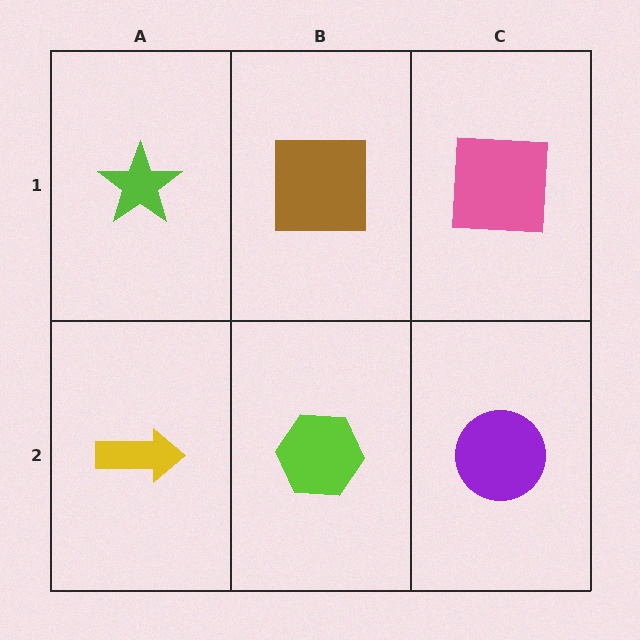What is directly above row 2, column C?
A pink square.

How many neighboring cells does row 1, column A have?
2.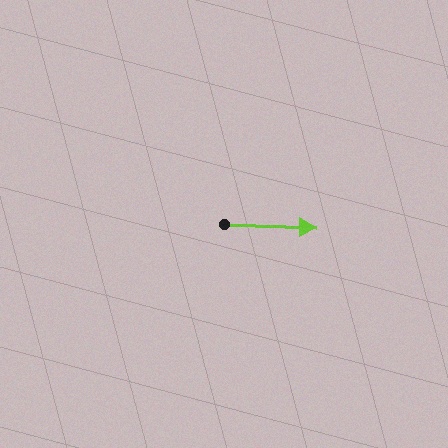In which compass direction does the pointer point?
East.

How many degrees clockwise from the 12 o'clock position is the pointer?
Approximately 92 degrees.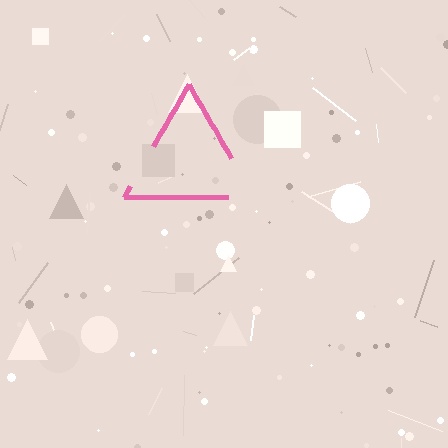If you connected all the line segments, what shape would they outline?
They would outline a triangle.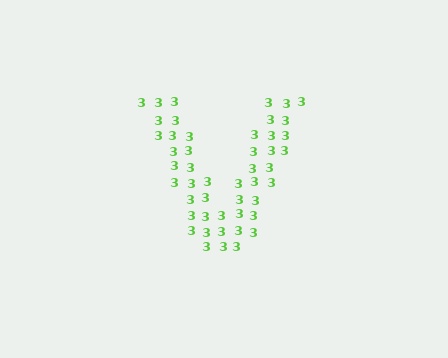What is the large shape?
The large shape is the letter V.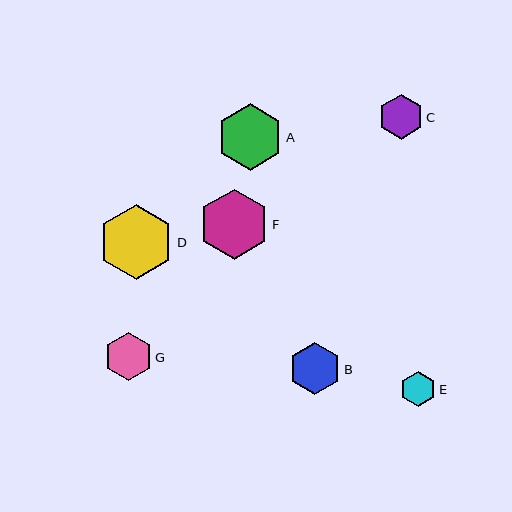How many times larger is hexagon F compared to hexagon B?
Hexagon F is approximately 1.4 times the size of hexagon B.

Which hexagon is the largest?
Hexagon D is the largest with a size of approximately 75 pixels.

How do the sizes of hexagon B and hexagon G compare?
Hexagon B and hexagon G are approximately the same size.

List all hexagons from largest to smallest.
From largest to smallest: D, F, A, B, G, C, E.